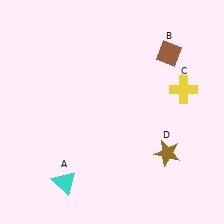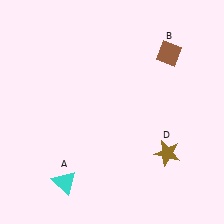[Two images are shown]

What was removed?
The yellow cross (C) was removed in Image 2.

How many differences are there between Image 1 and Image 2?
There is 1 difference between the two images.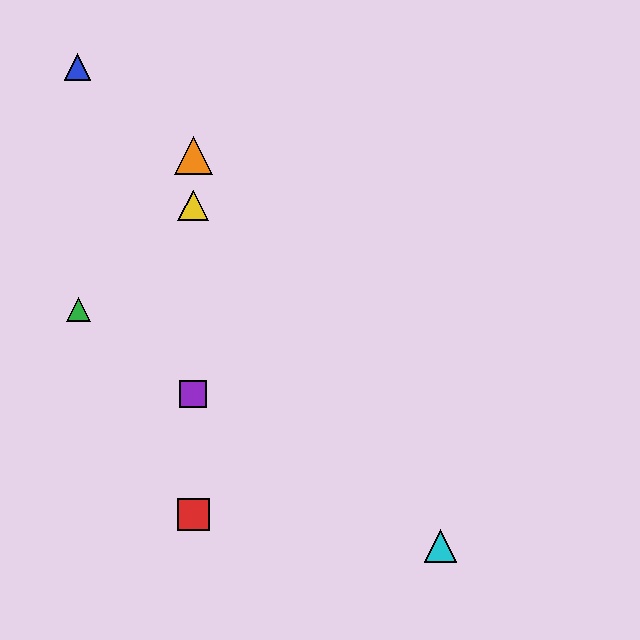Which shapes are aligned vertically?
The red square, the yellow triangle, the purple square, the orange triangle are aligned vertically.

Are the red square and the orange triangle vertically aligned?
Yes, both are at x≈193.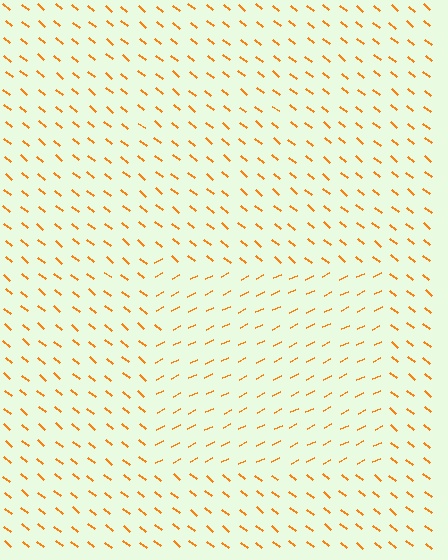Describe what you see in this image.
The image is filled with small orange line segments. A rectangle region in the image has lines oriented differently from the surrounding lines, creating a visible texture boundary.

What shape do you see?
I see a rectangle.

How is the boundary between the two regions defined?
The boundary is defined purely by a change in line orientation (approximately 65 degrees difference). All lines are the same color and thickness.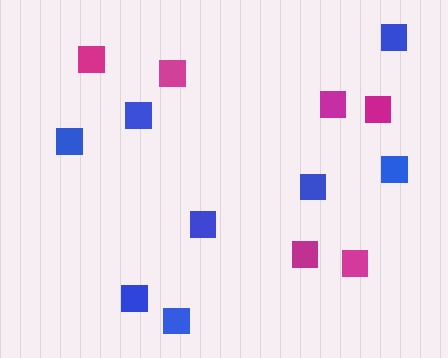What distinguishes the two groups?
There are 2 groups: one group of blue squares (8) and one group of magenta squares (6).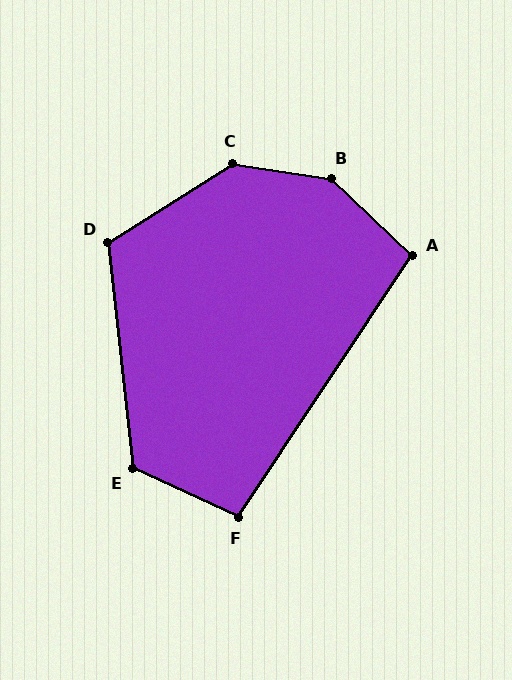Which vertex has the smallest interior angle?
F, at approximately 99 degrees.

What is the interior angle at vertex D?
Approximately 116 degrees (obtuse).